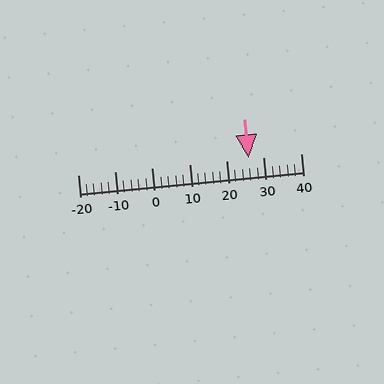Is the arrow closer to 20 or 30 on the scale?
The arrow is closer to 30.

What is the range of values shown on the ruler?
The ruler shows values from -20 to 40.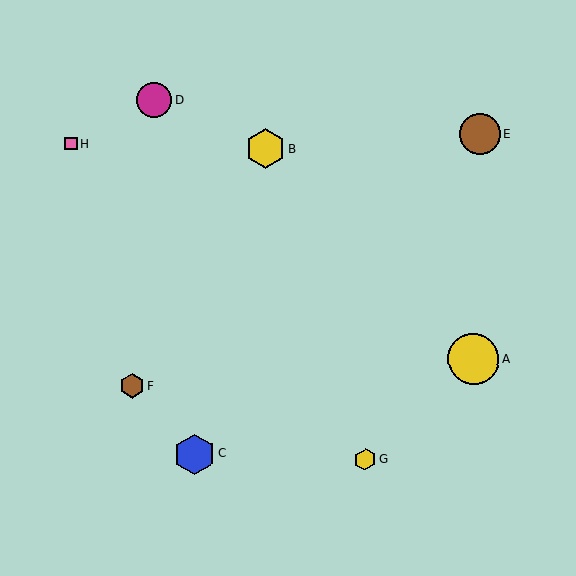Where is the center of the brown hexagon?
The center of the brown hexagon is at (132, 386).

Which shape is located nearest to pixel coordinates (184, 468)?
The blue hexagon (labeled C) at (195, 454) is nearest to that location.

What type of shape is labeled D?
Shape D is a magenta circle.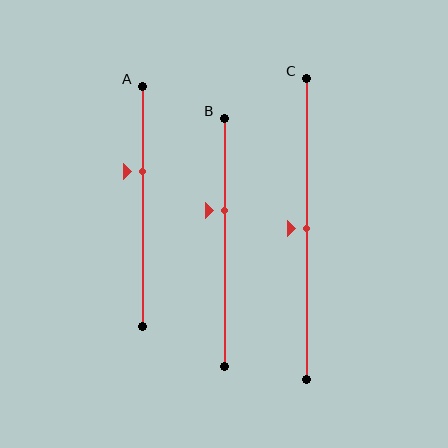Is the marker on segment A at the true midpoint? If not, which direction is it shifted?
No, the marker on segment A is shifted upward by about 14% of the segment length.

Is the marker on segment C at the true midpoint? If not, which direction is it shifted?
Yes, the marker on segment C is at the true midpoint.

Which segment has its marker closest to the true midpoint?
Segment C has its marker closest to the true midpoint.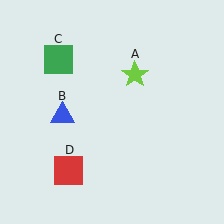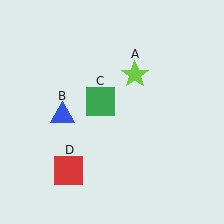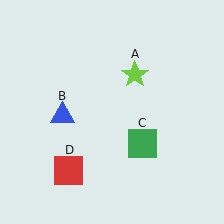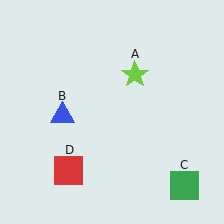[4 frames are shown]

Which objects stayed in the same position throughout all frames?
Lime star (object A) and blue triangle (object B) and red square (object D) remained stationary.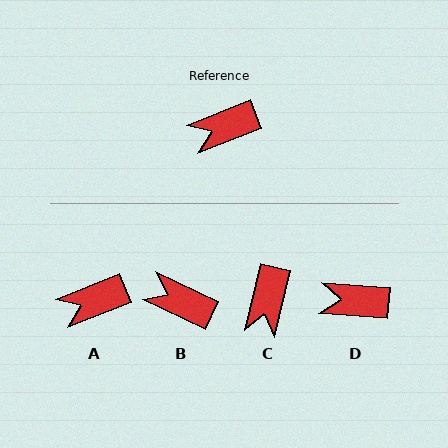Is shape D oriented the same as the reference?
No, it is off by about 27 degrees.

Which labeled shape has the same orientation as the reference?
A.